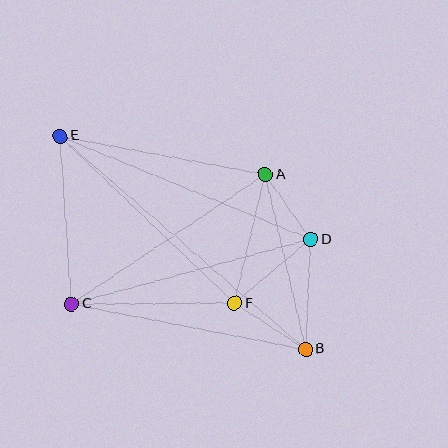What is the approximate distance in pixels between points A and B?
The distance between A and B is approximately 180 pixels.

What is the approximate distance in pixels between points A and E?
The distance between A and E is approximately 209 pixels.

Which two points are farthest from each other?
Points B and E are farthest from each other.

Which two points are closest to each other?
Points A and D are closest to each other.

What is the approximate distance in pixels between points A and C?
The distance between A and C is approximately 233 pixels.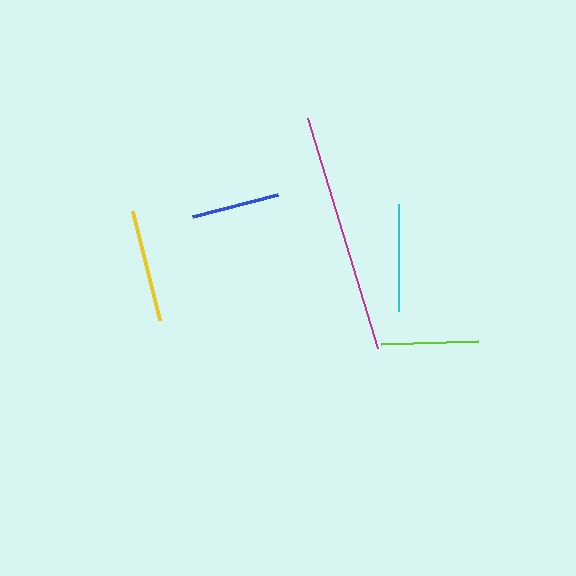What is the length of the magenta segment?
The magenta segment is approximately 241 pixels long.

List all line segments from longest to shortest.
From longest to shortest: magenta, yellow, cyan, lime, blue.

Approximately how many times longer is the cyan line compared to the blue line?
The cyan line is approximately 1.2 times the length of the blue line.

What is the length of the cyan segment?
The cyan segment is approximately 106 pixels long.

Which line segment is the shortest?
The blue line is the shortest at approximately 87 pixels.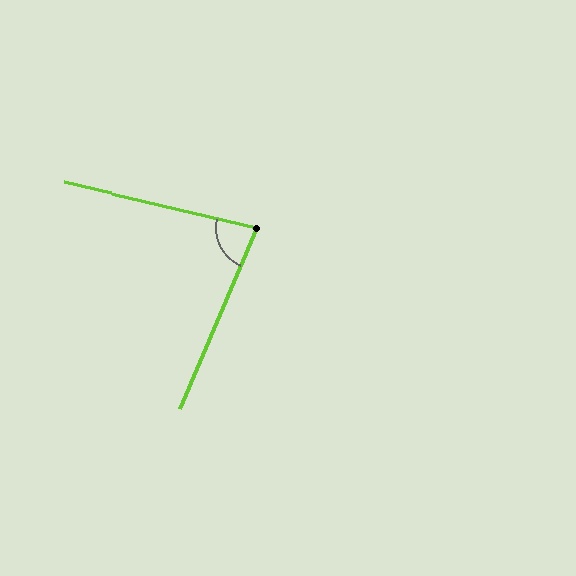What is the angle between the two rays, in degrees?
Approximately 80 degrees.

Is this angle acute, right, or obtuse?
It is acute.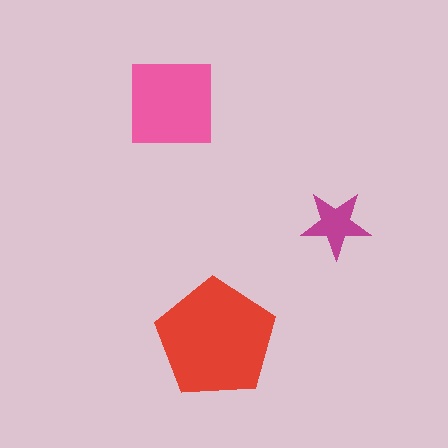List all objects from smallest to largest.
The magenta star, the pink square, the red pentagon.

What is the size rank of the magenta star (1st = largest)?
3rd.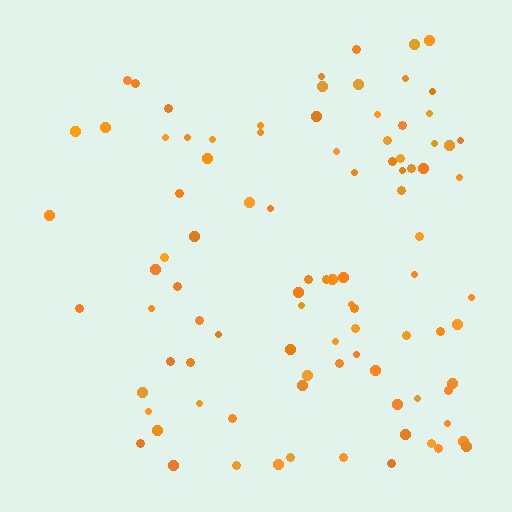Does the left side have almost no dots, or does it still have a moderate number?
Still a moderate number, just noticeably fewer than the right.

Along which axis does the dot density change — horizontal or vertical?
Horizontal.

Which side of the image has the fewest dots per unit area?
The left.